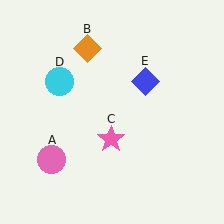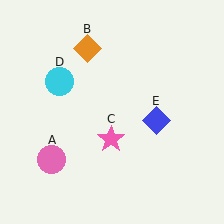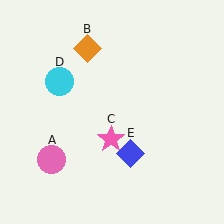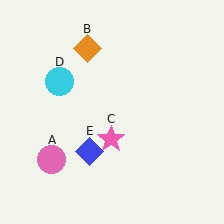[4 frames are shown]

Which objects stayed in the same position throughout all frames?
Pink circle (object A) and orange diamond (object B) and pink star (object C) and cyan circle (object D) remained stationary.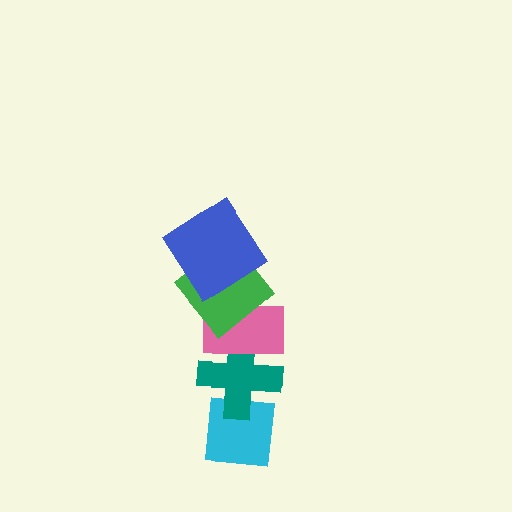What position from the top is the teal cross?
The teal cross is 4th from the top.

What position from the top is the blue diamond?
The blue diamond is 1st from the top.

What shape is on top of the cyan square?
The teal cross is on top of the cyan square.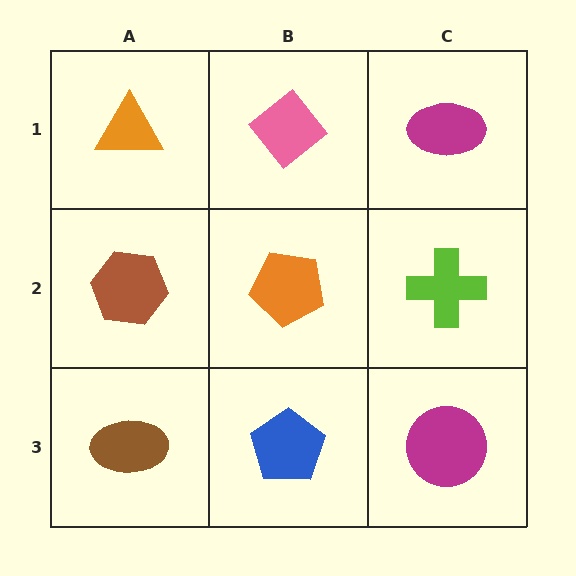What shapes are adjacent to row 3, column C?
A lime cross (row 2, column C), a blue pentagon (row 3, column B).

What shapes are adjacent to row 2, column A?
An orange triangle (row 1, column A), a brown ellipse (row 3, column A), an orange pentagon (row 2, column B).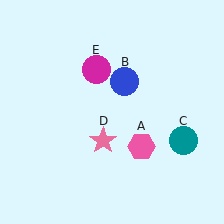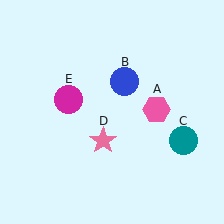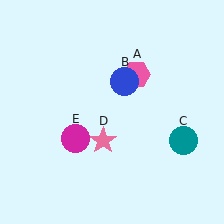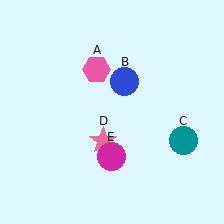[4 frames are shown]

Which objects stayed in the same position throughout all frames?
Blue circle (object B) and teal circle (object C) and pink star (object D) remained stationary.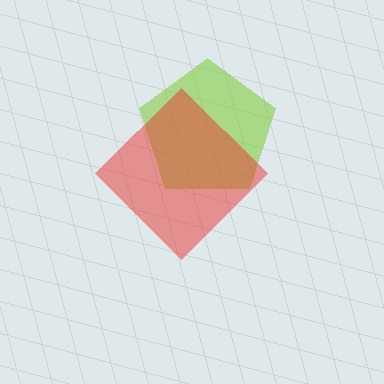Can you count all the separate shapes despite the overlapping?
Yes, there are 2 separate shapes.